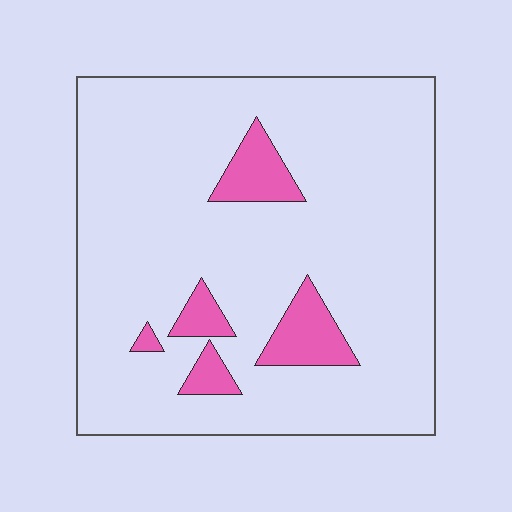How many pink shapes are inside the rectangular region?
5.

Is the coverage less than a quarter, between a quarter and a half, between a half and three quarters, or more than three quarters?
Less than a quarter.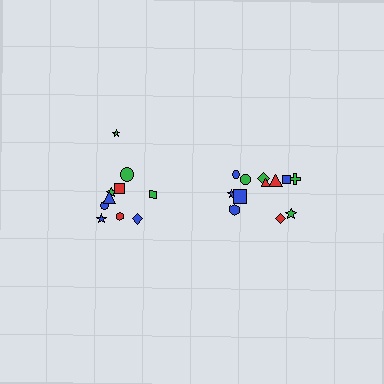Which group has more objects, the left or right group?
The right group.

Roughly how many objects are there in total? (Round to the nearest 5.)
Roughly 20 objects in total.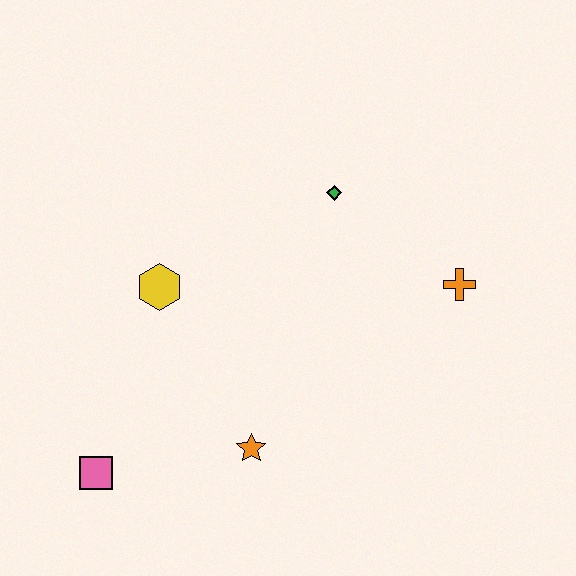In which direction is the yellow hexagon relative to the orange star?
The yellow hexagon is above the orange star.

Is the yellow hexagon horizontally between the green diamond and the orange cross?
No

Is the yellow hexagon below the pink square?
No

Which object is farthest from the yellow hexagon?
The orange cross is farthest from the yellow hexagon.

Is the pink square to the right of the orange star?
No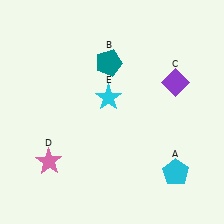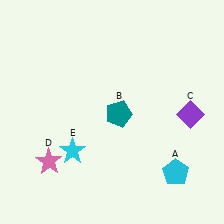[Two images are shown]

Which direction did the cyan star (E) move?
The cyan star (E) moved down.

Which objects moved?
The objects that moved are: the teal pentagon (B), the purple diamond (C), the cyan star (E).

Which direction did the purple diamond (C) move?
The purple diamond (C) moved down.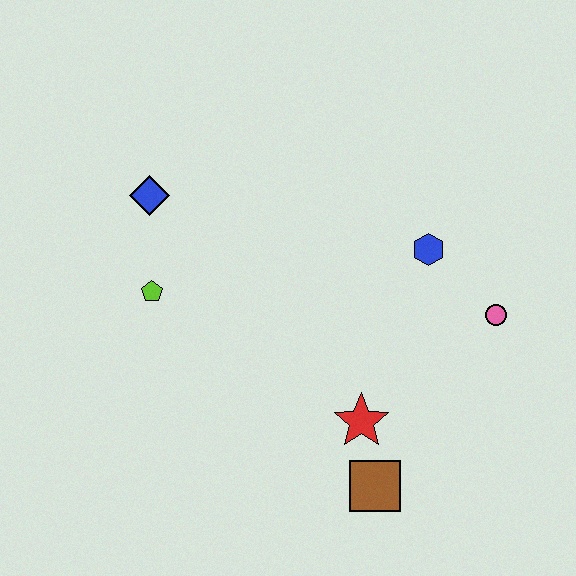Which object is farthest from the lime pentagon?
The pink circle is farthest from the lime pentagon.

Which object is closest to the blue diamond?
The lime pentagon is closest to the blue diamond.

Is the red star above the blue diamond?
No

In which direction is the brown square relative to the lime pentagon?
The brown square is to the right of the lime pentagon.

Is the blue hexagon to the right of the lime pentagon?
Yes